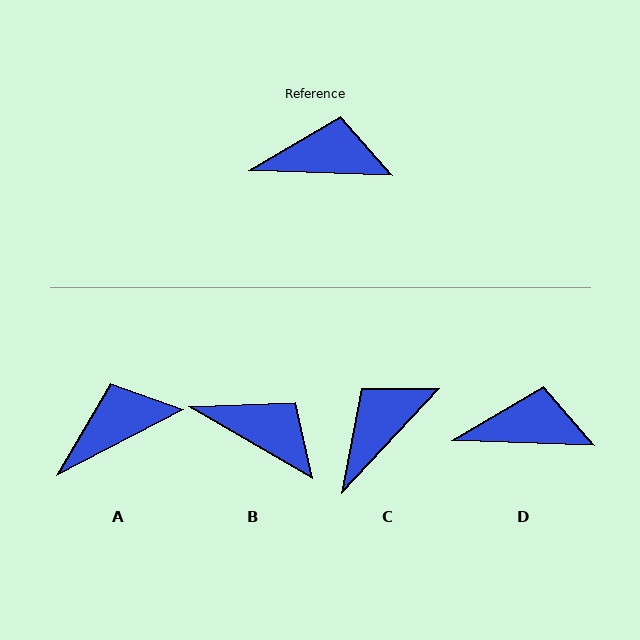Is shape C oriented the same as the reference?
No, it is off by about 49 degrees.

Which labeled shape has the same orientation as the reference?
D.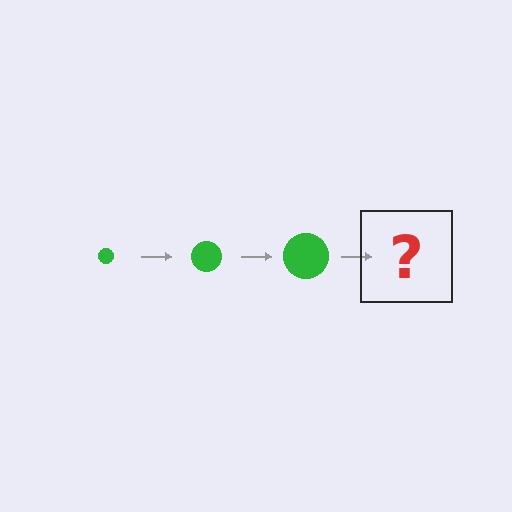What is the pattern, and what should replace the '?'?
The pattern is that the circle gets progressively larger each step. The '?' should be a green circle, larger than the previous one.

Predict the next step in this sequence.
The next step is a green circle, larger than the previous one.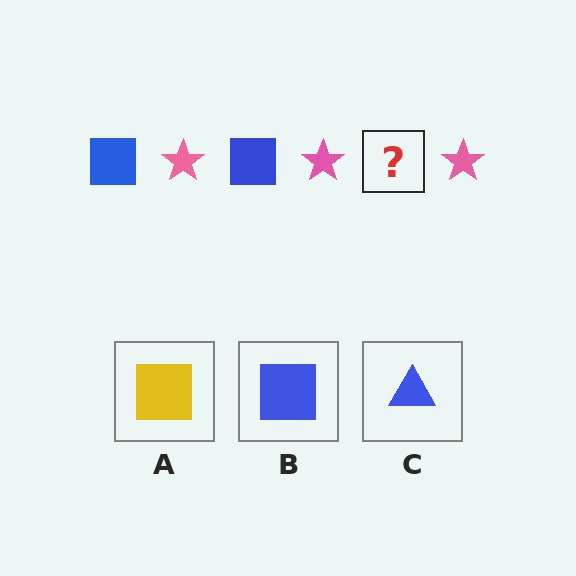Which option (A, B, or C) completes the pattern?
B.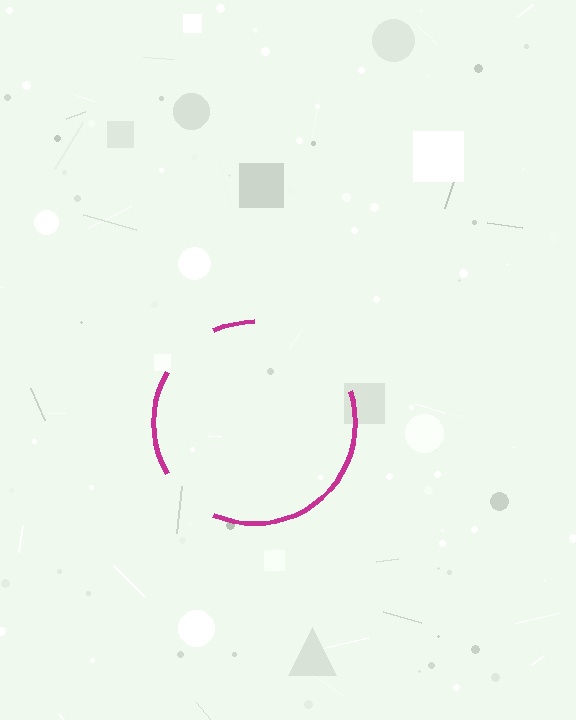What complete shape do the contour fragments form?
The contour fragments form a circle.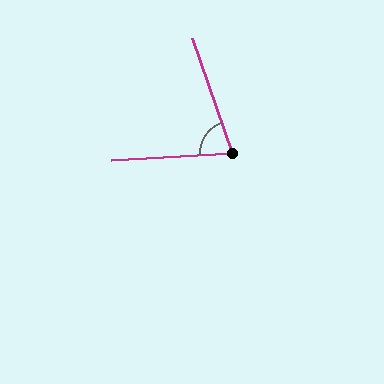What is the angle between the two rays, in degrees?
Approximately 74 degrees.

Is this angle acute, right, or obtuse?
It is acute.